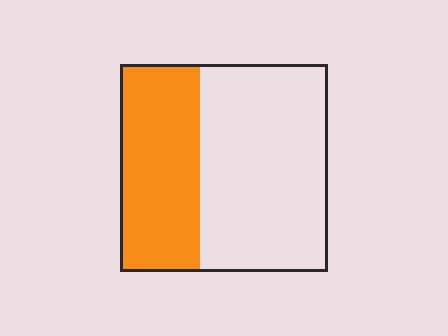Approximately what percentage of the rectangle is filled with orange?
Approximately 40%.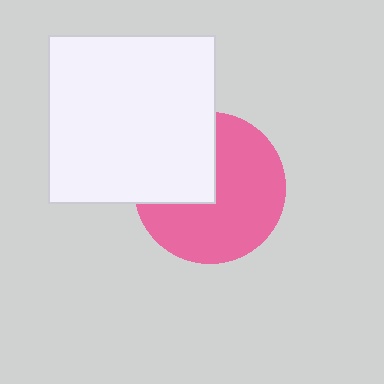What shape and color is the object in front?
The object in front is a white square.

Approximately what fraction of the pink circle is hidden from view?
Roughly 34% of the pink circle is hidden behind the white square.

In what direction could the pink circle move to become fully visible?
The pink circle could move toward the lower-right. That would shift it out from behind the white square entirely.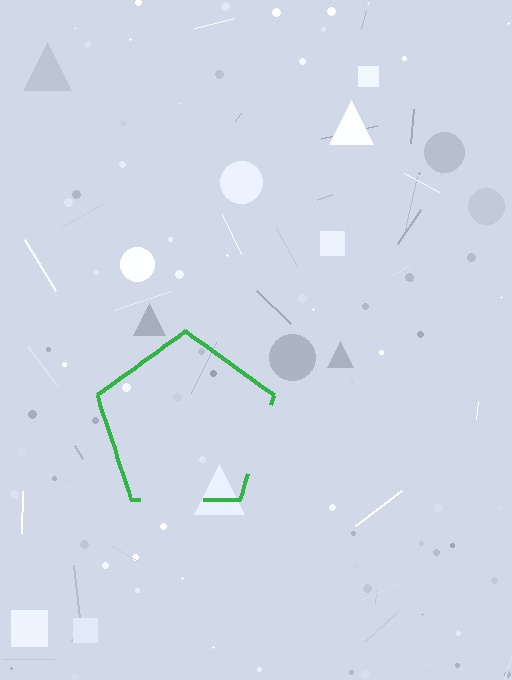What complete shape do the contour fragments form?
The contour fragments form a pentagon.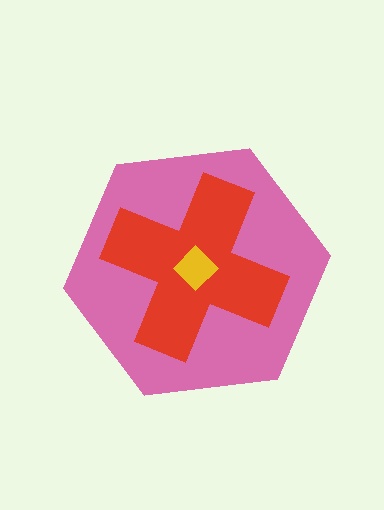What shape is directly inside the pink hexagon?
The red cross.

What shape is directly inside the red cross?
The yellow diamond.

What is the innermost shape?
The yellow diamond.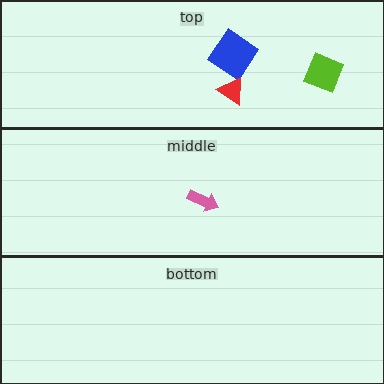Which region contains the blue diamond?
The top region.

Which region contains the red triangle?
The top region.